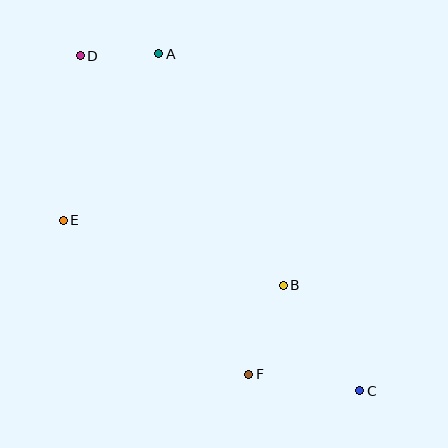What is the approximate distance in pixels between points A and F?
The distance between A and F is approximately 333 pixels.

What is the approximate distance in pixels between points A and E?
The distance between A and E is approximately 192 pixels.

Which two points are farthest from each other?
Points C and D are farthest from each other.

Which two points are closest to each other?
Points A and D are closest to each other.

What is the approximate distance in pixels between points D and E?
The distance between D and E is approximately 166 pixels.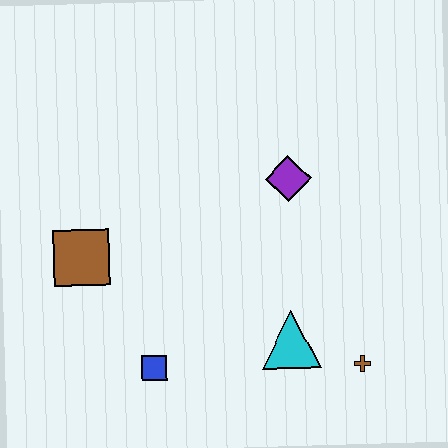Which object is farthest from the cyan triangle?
The brown square is farthest from the cyan triangle.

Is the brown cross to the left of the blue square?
No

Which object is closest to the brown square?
The blue square is closest to the brown square.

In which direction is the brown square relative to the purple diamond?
The brown square is to the left of the purple diamond.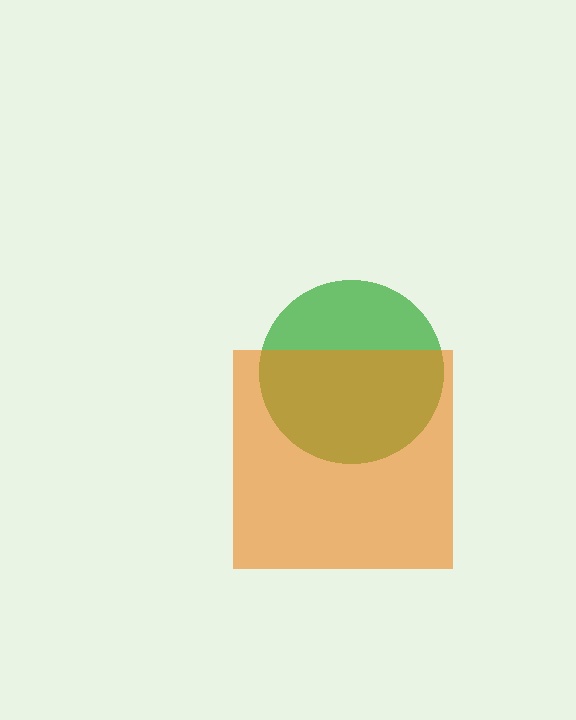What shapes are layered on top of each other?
The layered shapes are: a green circle, an orange square.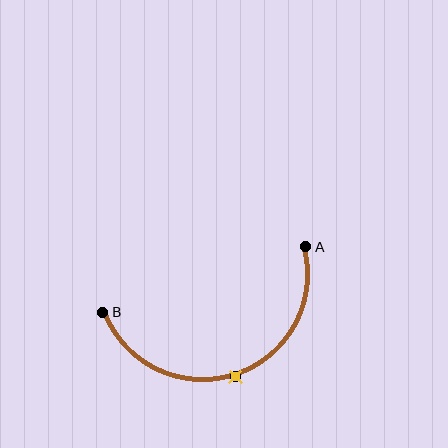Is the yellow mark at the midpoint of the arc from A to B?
Yes. The yellow mark lies on the arc at equal arc-length from both A and B — it is the arc midpoint.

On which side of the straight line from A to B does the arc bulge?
The arc bulges below the straight line connecting A and B.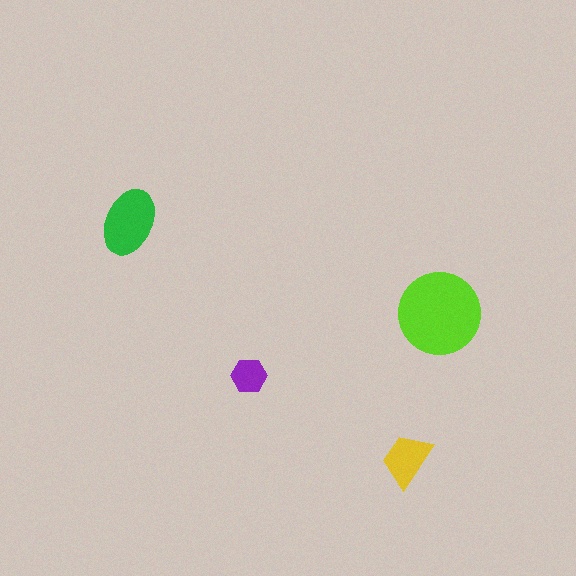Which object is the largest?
The lime circle.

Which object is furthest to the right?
The lime circle is rightmost.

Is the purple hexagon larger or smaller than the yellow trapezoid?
Smaller.